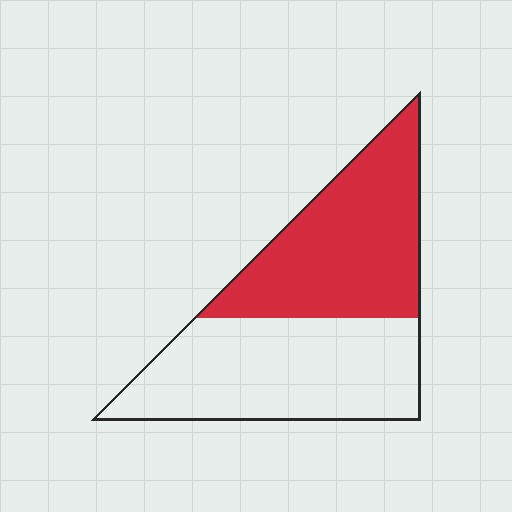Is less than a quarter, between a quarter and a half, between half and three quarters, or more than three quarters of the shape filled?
Between a quarter and a half.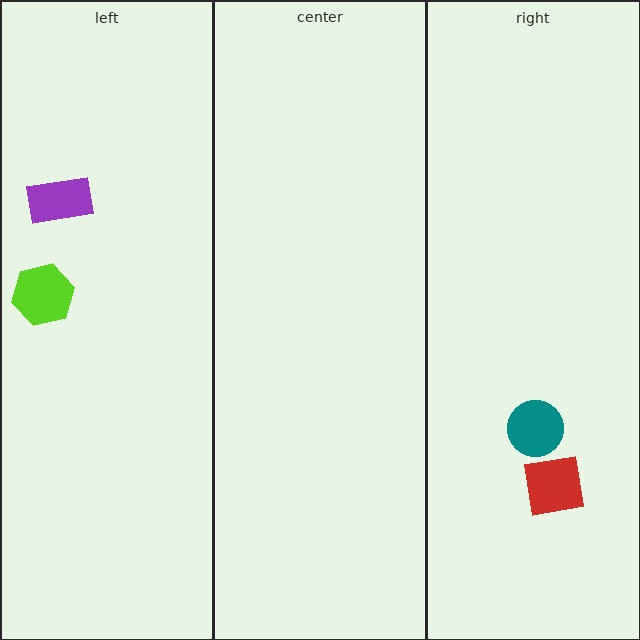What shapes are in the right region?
The red square, the teal circle.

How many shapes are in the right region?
2.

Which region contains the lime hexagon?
The left region.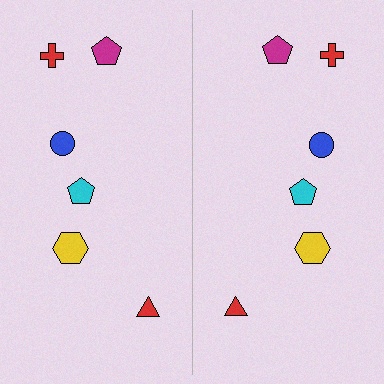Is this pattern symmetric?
Yes, this pattern has bilateral (reflection) symmetry.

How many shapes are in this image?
There are 12 shapes in this image.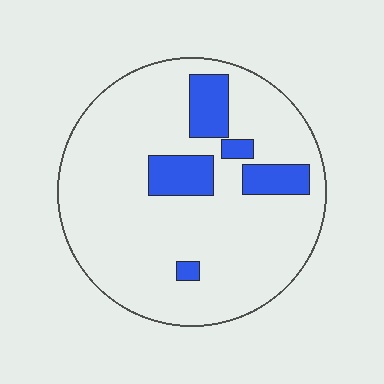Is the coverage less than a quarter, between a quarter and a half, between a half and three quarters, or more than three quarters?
Less than a quarter.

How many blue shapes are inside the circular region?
5.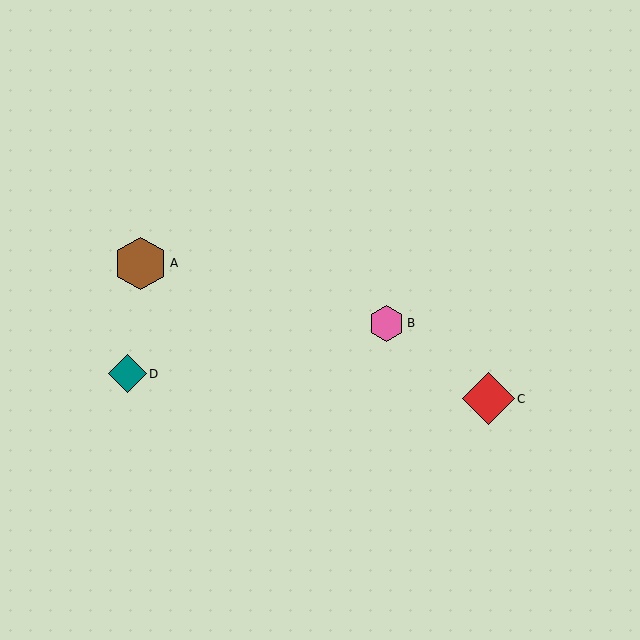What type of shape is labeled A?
Shape A is a brown hexagon.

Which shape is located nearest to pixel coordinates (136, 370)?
The teal diamond (labeled D) at (127, 374) is nearest to that location.